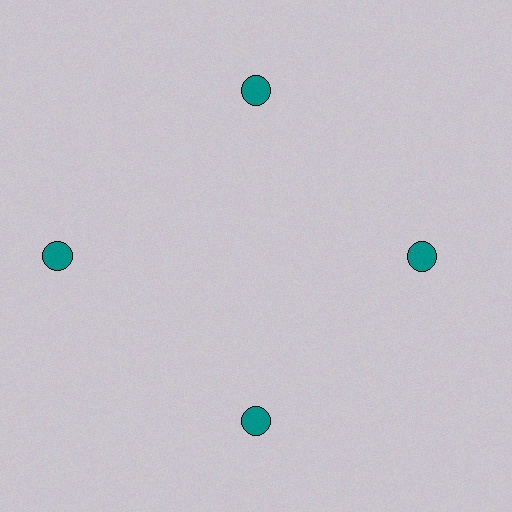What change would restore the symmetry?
The symmetry would be restored by moving it inward, back onto the ring so that all 4 circles sit at equal angles and equal distance from the center.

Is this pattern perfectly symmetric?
No. The 4 teal circles are arranged in a ring, but one element near the 9 o'clock position is pushed outward from the center, breaking the 4-fold rotational symmetry.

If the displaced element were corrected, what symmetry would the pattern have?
It would have 4-fold rotational symmetry — the pattern would map onto itself every 90 degrees.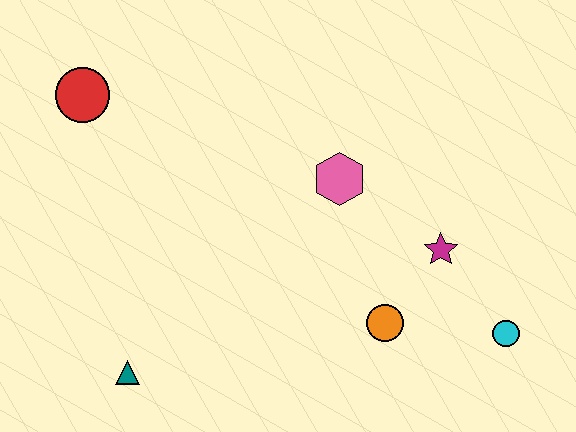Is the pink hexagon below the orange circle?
No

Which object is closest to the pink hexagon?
The magenta star is closest to the pink hexagon.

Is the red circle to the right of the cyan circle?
No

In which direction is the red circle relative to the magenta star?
The red circle is to the left of the magenta star.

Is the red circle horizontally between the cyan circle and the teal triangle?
No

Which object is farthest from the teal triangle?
The cyan circle is farthest from the teal triangle.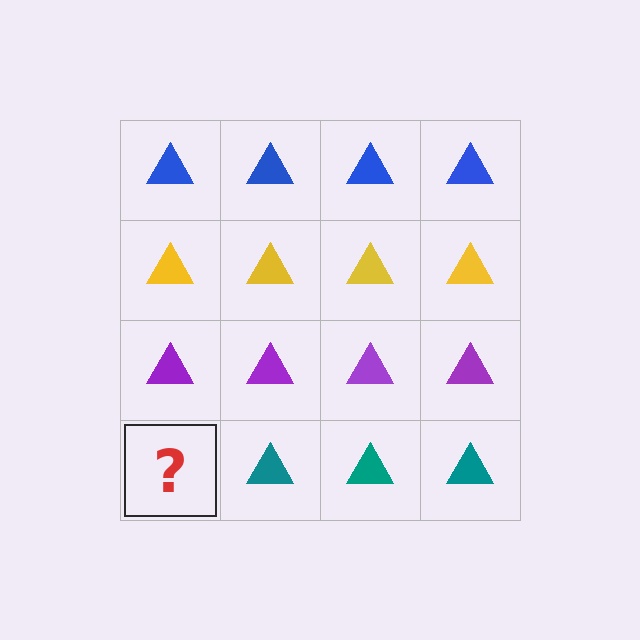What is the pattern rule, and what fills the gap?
The rule is that each row has a consistent color. The gap should be filled with a teal triangle.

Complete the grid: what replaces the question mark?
The question mark should be replaced with a teal triangle.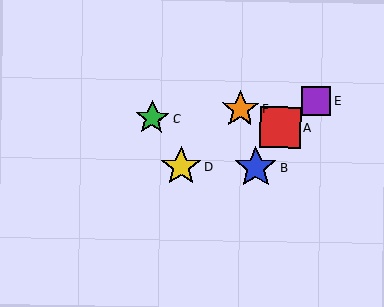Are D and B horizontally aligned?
Yes, both are at y≈166.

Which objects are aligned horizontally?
Objects B, D are aligned horizontally.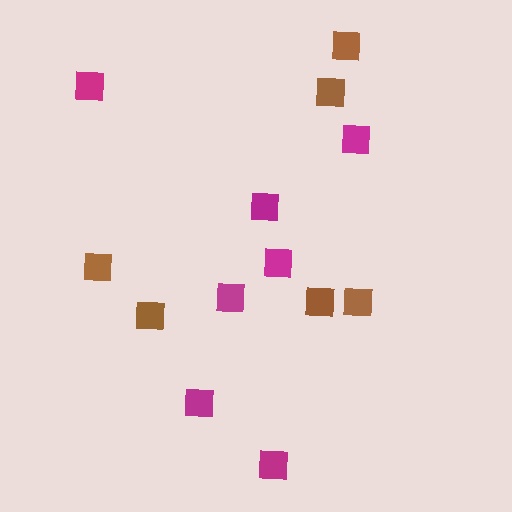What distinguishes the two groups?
There are 2 groups: one group of magenta squares (7) and one group of brown squares (6).